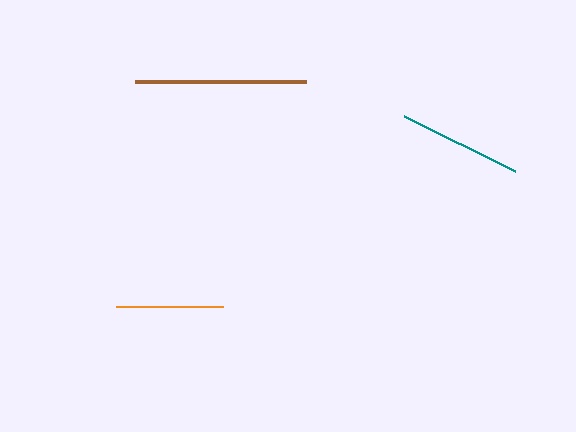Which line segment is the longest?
The brown line is the longest at approximately 171 pixels.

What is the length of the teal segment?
The teal segment is approximately 124 pixels long.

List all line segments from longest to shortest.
From longest to shortest: brown, teal, orange.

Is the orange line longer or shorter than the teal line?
The teal line is longer than the orange line.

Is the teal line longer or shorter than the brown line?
The brown line is longer than the teal line.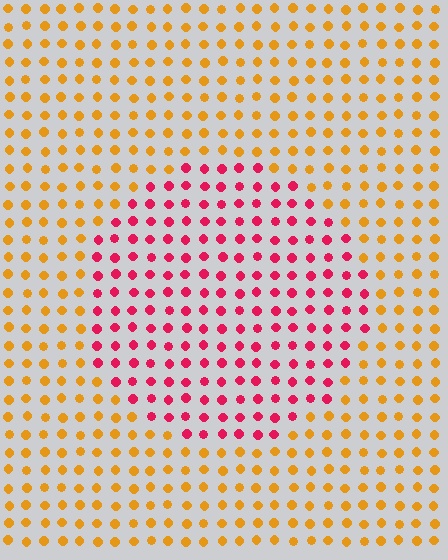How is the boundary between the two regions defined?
The boundary is defined purely by a slight shift in hue (about 57 degrees). Spacing, size, and orientation are identical on both sides.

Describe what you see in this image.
The image is filled with small orange elements in a uniform arrangement. A circle-shaped region is visible where the elements are tinted to a slightly different hue, forming a subtle color boundary.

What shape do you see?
I see a circle.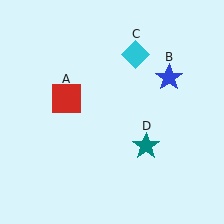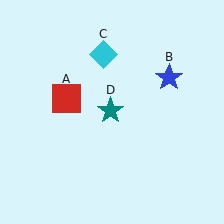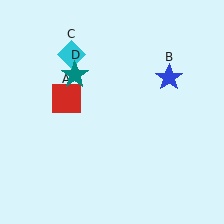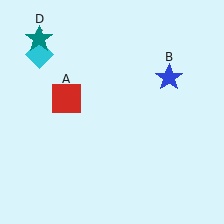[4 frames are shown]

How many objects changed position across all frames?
2 objects changed position: cyan diamond (object C), teal star (object D).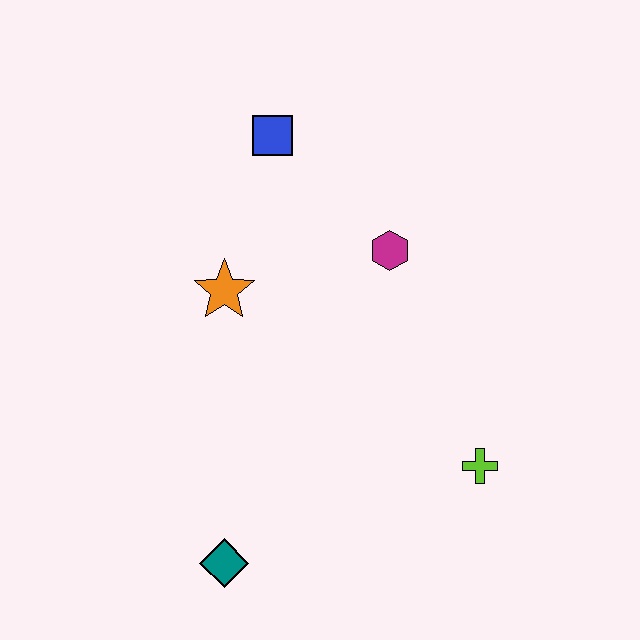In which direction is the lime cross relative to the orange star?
The lime cross is to the right of the orange star.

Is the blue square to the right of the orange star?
Yes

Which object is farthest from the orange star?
The lime cross is farthest from the orange star.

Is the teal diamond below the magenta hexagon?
Yes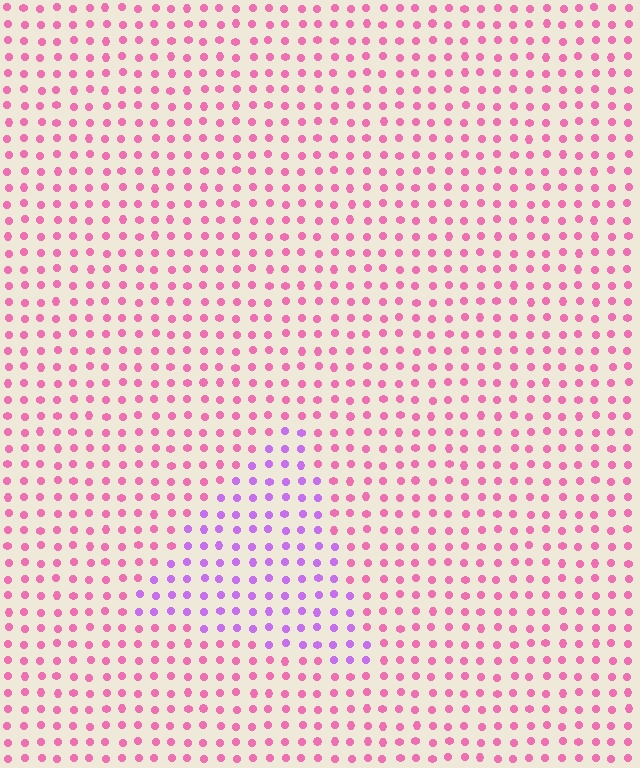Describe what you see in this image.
The image is filled with small pink elements in a uniform arrangement. A triangle-shaped region is visible where the elements are tinted to a slightly different hue, forming a subtle color boundary.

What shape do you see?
I see a triangle.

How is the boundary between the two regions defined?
The boundary is defined purely by a slight shift in hue (about 47 degrees). Spacing, size, and orientation are identical on both sides.